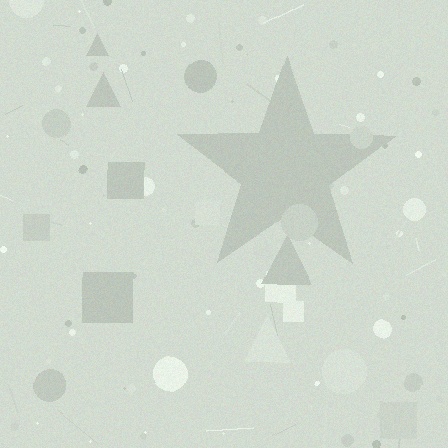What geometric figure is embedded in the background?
A star is embedded in the background.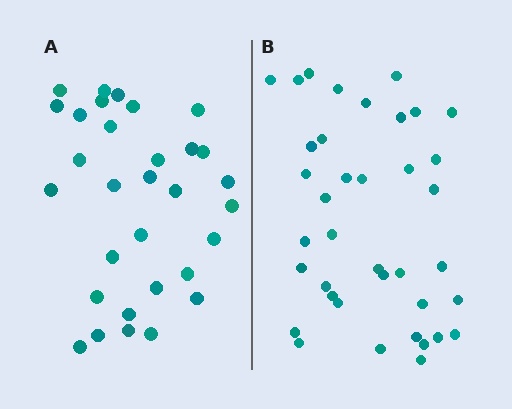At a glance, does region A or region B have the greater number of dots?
Region B (the right region) has more dots.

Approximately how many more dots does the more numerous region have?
Region B has roughly 8 or so more dots than region A.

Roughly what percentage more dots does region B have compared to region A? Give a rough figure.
About 25% more.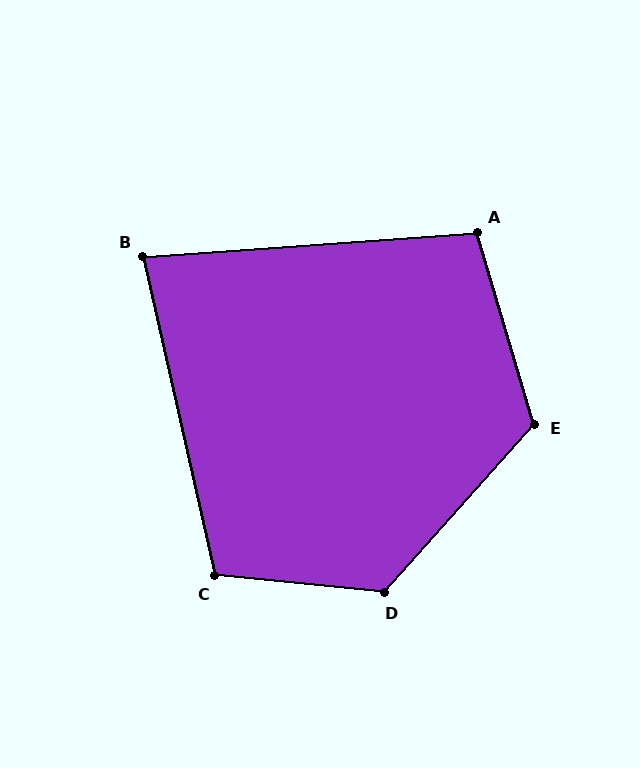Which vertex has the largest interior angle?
D, at approximately 126 degrees.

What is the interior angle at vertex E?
Approximately 122 degrees (obtuse).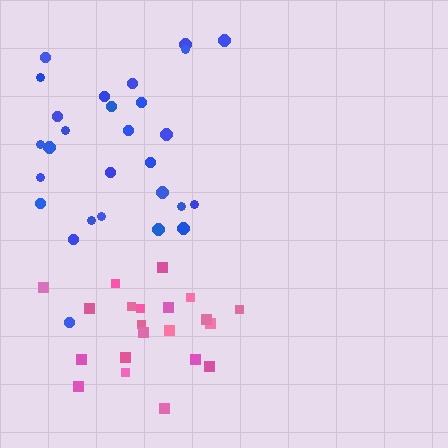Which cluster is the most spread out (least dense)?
Blue.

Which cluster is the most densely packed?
Pink.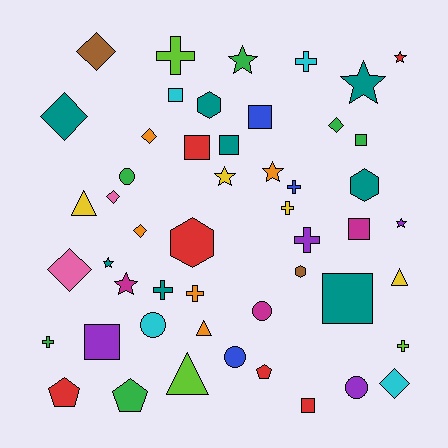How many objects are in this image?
There are 50 objects.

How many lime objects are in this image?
There are 3 lime objects.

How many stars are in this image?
There are 8 stars.